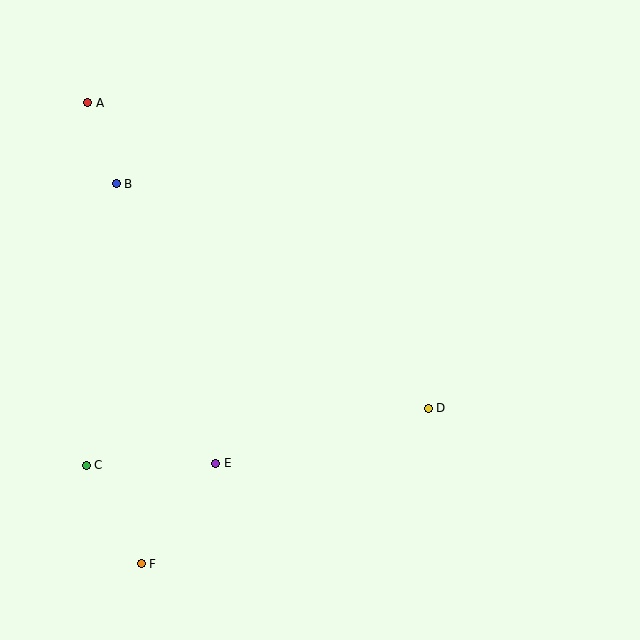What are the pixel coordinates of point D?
Point D is at (428, 408).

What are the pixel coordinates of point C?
Point C is at (86, 465).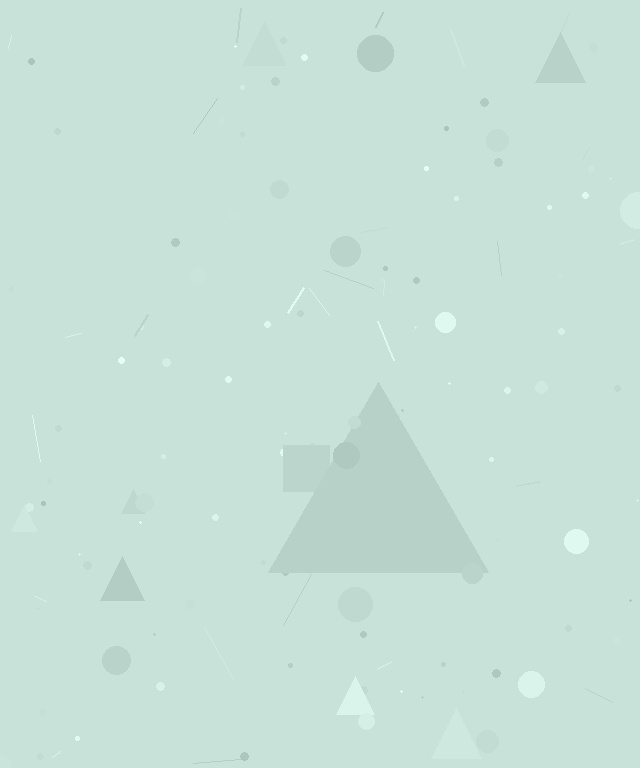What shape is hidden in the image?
A triangle is hidden in the image.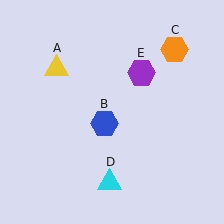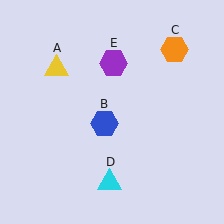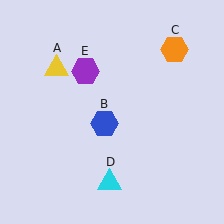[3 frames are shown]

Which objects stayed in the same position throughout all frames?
Yellow triangle (object A) and blue hexagon (object B) and orange hexagon (object C) and cyan triangle (object D) remained stationary.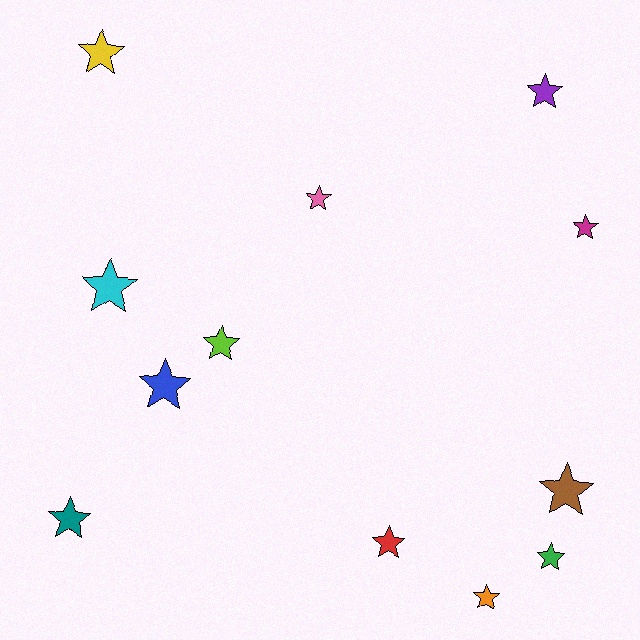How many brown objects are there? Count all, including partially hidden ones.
There is 1 brown object.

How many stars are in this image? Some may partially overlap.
There are 12 stars.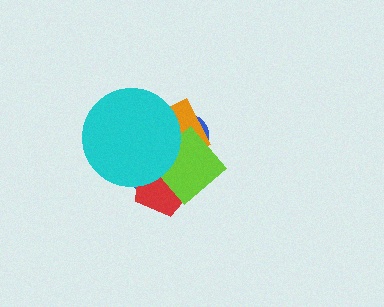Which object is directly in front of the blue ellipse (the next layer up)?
The orange square is directly in front of the blue ellipse.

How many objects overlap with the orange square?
4 objects overlap with the orange square.